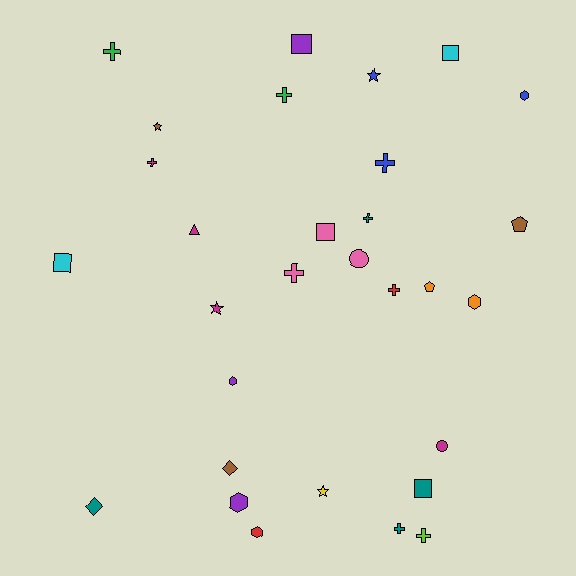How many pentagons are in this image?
There are 2 pentagons.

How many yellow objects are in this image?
There is 1 yellow object.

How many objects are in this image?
There are 30 objects.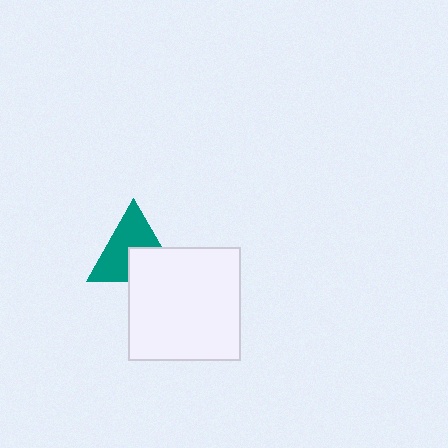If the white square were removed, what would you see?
You would see the complete teal triangle.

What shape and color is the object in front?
The object in front is a white square.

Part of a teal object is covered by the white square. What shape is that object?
It is a triangle.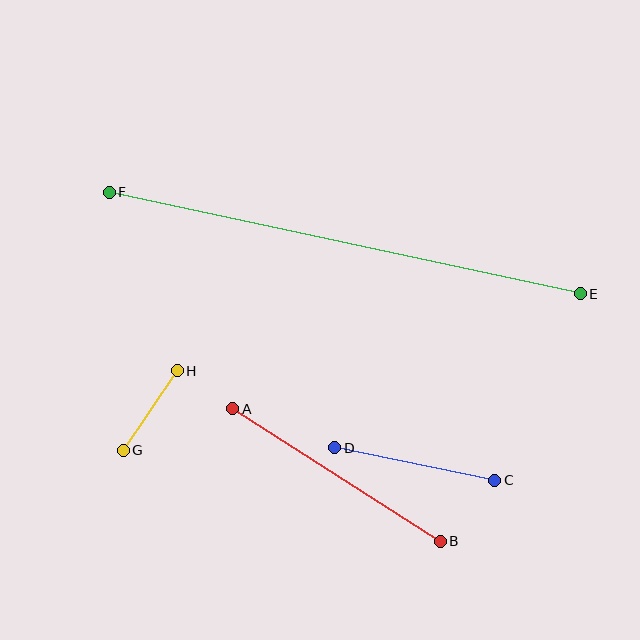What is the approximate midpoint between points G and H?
The midpoint is at approximately (150, 410) pixels.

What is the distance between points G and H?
The distance is approximately 96 pixels.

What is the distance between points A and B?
The distance is approximately 246 pixels.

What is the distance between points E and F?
The distance is approximately 482 pixels.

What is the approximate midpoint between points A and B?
The midpoint is at approximately (336, 475) pixels.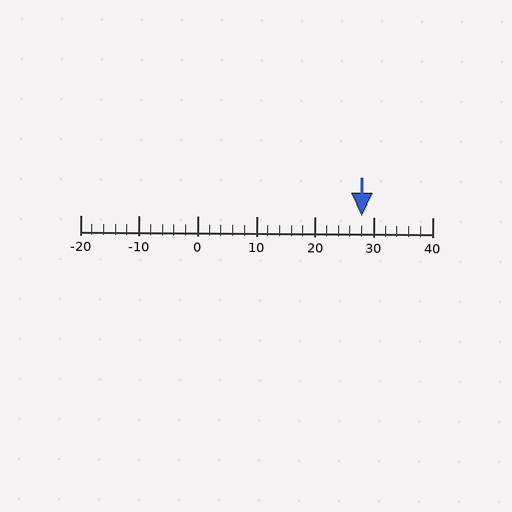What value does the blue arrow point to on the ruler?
The blue arrow points to approximately 28.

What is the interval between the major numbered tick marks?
The major tick marks are spaced 10 units apart.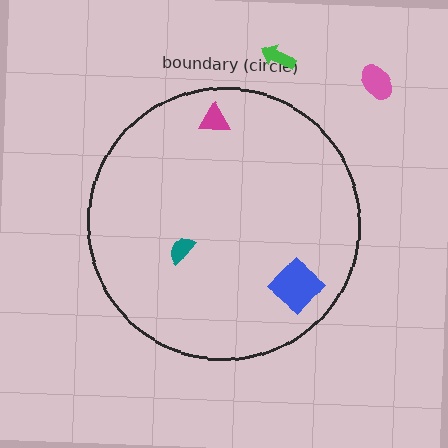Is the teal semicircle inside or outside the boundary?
Inside.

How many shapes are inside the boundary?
3 inside, 2 outside.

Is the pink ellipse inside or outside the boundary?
Outside.